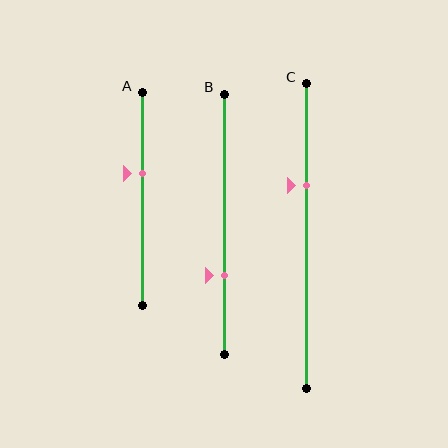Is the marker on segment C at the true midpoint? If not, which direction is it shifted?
No, the marker on segment C is shifted upward by about 16% of the segment length.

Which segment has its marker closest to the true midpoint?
Segment A has its marker closest to the true midpoint.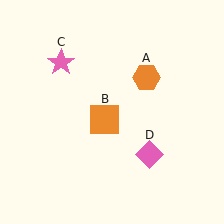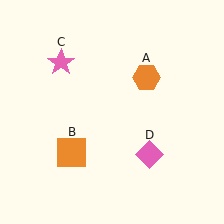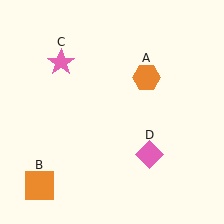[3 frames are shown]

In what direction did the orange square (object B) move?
The orange square (object B) moved down and to the left.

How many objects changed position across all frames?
1 object changed position: orange square (object B).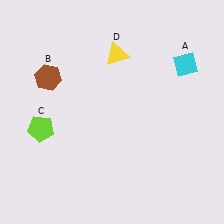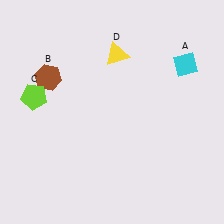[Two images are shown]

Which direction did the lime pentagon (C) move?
The lime pentagon (C) moved up.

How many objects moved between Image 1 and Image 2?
1 object moved between the two images.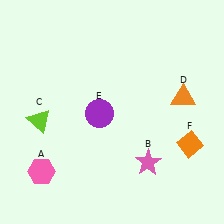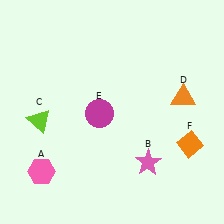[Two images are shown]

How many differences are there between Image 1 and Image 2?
There is 1 difference between the two images.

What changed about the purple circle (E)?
In Image 1, E is purple. In Image 2, it changed to magenta.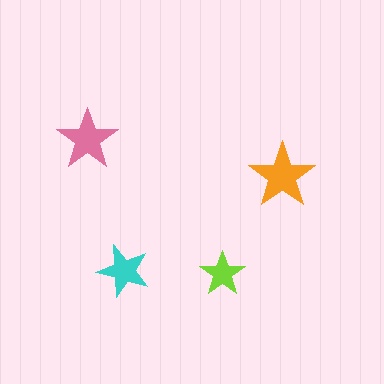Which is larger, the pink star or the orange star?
The orange one.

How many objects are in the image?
There are 4 objects in the image.